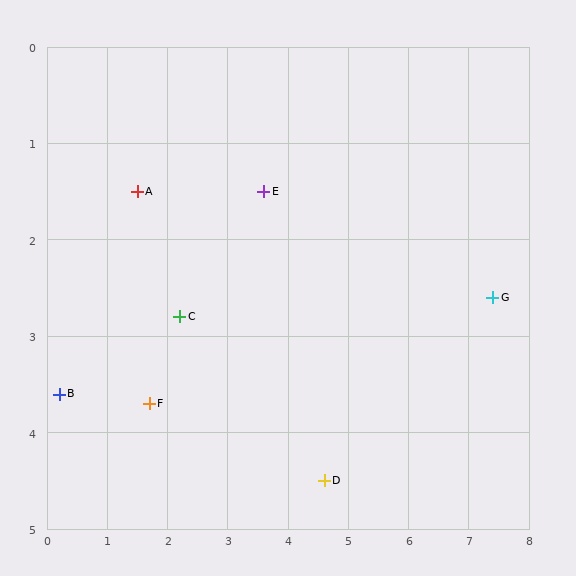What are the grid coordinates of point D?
Point D is at approximately (4.6, 4.5).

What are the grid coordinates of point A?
Point A is at approximately (1.5, 1.5).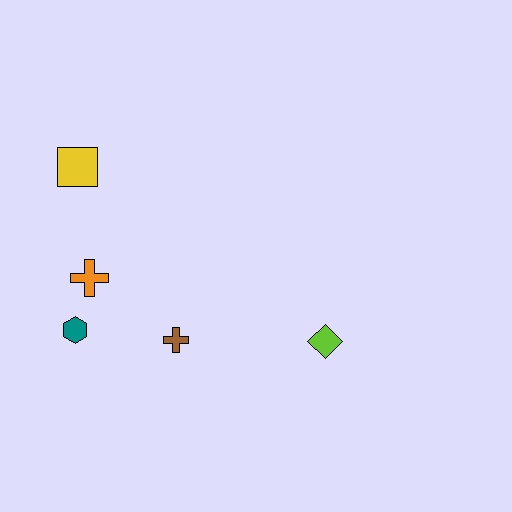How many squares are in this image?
There is 1 square.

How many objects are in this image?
There are 5 objects.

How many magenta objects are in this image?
There are no magenta objects.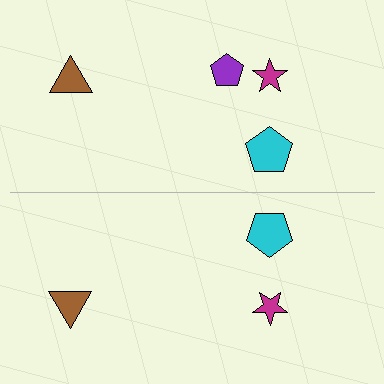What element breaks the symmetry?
A purple pentagon is missing from the bottom side.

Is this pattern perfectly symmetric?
No, the pattern is not perfectly symmetric. A purple pentagon is missing from the bottom side.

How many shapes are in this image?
There are 7 shapes in this image.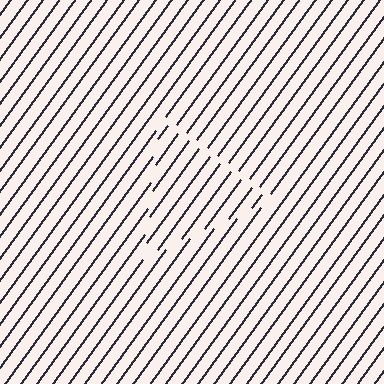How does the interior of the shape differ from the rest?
The interior of the shape contains the same grating, shifted by half a period — the contour is defined by the phase discontinuity where line-ends from the inner and outer gratings abut.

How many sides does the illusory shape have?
3 sides — the line-ends trace a triangle.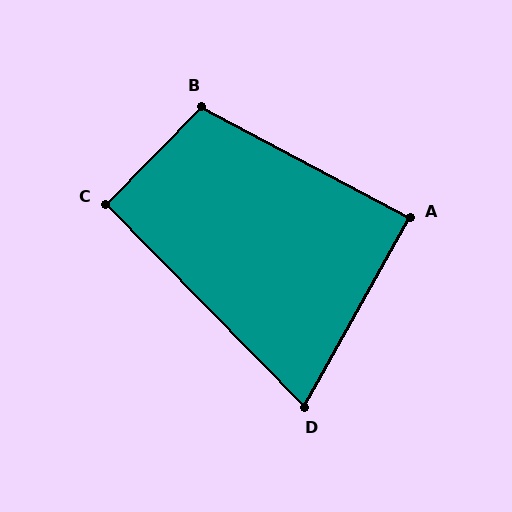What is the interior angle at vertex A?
Approximately 89 degrees (approximately right).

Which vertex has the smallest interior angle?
D, at approximately 73 degrees.